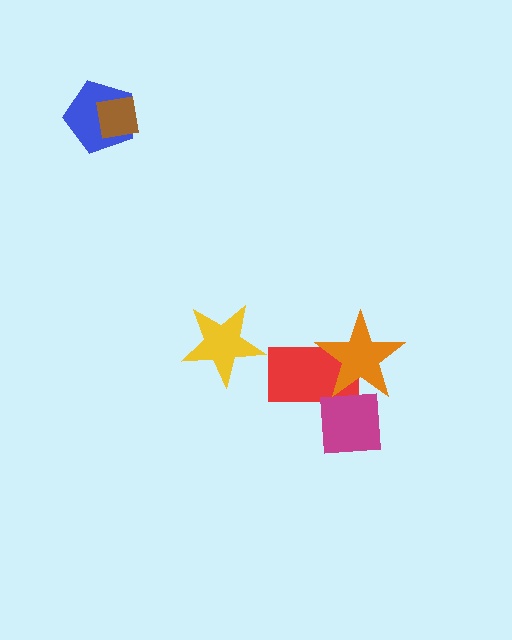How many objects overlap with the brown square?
1 object overlaps with the brown square.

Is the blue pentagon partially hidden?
Yes, it is partially covered by another shape.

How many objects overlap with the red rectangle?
2 objects overlap with the red rectangle.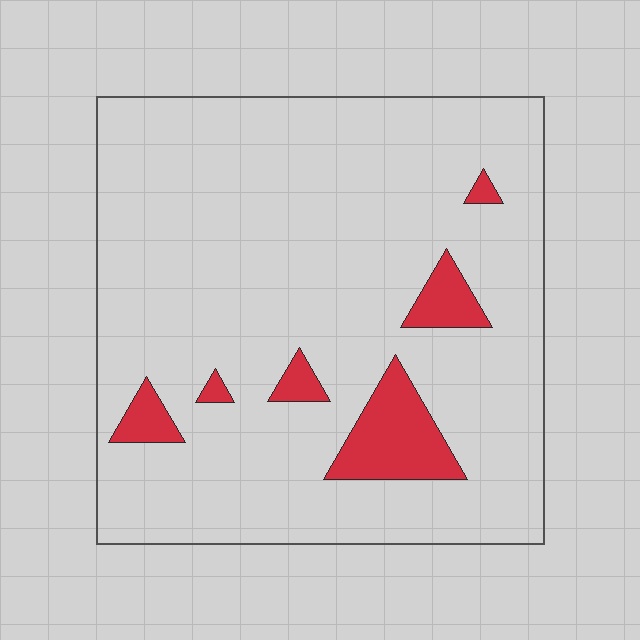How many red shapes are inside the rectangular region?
6.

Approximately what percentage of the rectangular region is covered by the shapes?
Approximately 10%.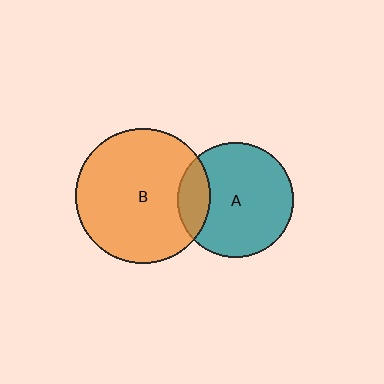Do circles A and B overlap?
Yes.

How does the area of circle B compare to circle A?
Approximately 1.4 times.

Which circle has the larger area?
Circle B (orange).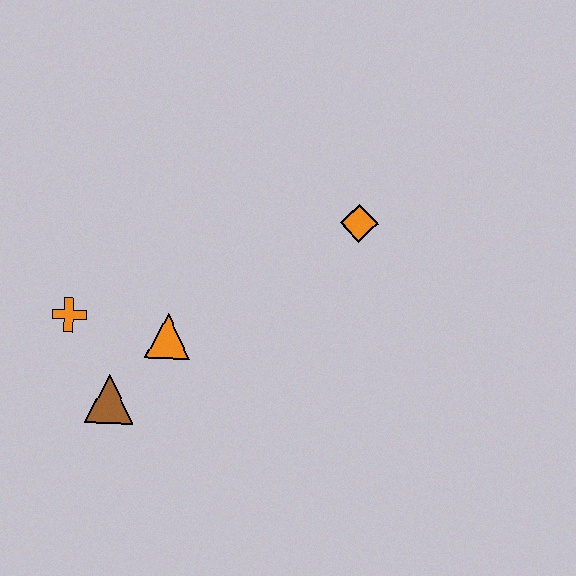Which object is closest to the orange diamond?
The orange triangle is closest to the orange diamond.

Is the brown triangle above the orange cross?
No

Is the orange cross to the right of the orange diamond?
No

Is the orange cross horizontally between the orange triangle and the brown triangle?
No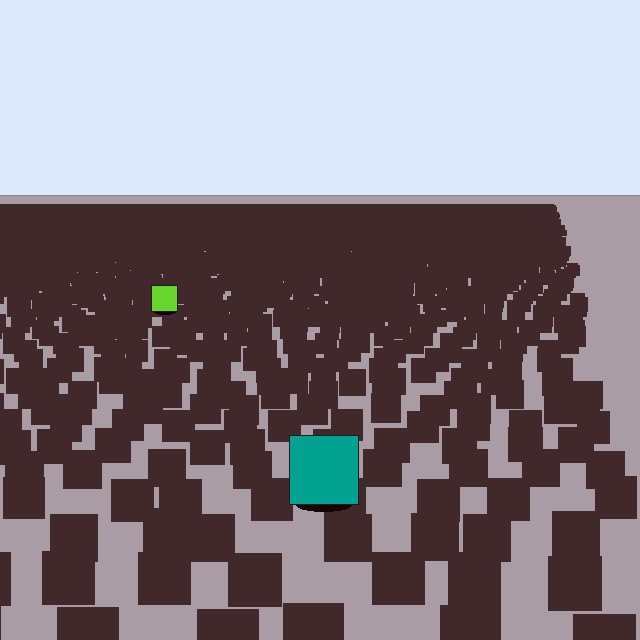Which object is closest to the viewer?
The teal square is closest. The texture marks near it are larger and more spread out.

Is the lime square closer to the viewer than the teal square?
No. The teal square is closer — you can tell from the texture gradient: the ground texture is coarser near it.